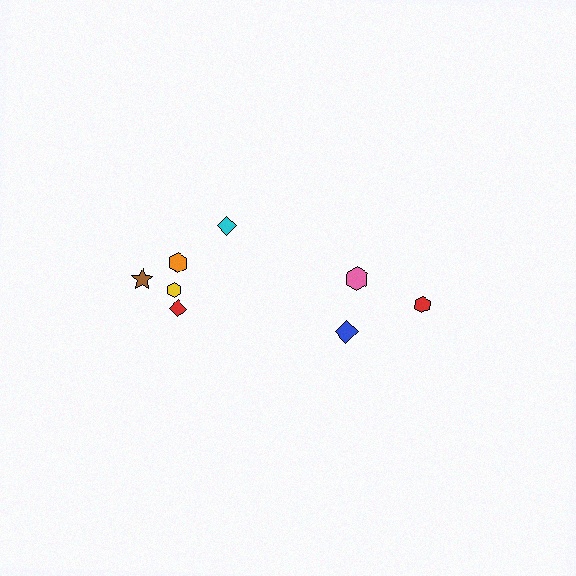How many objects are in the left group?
There are 5 objects.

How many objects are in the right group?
There are 3 objects.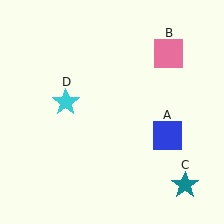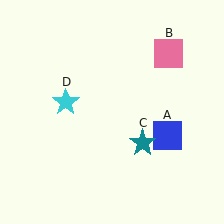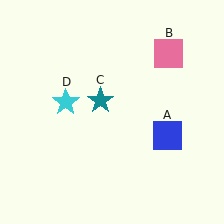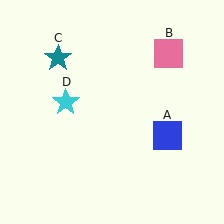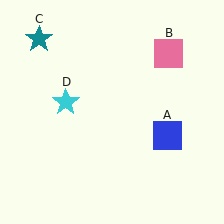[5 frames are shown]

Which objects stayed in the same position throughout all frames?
Blue square (object A) and pink square (object B) and cyan star (object D) remained stationary.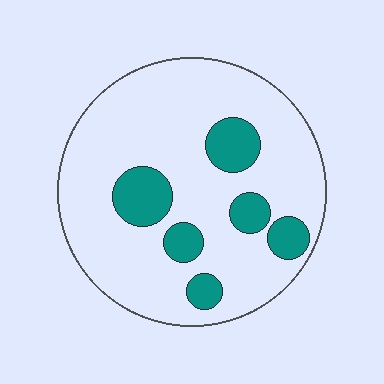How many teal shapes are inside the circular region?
6.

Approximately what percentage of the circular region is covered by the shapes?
Approximately 20%.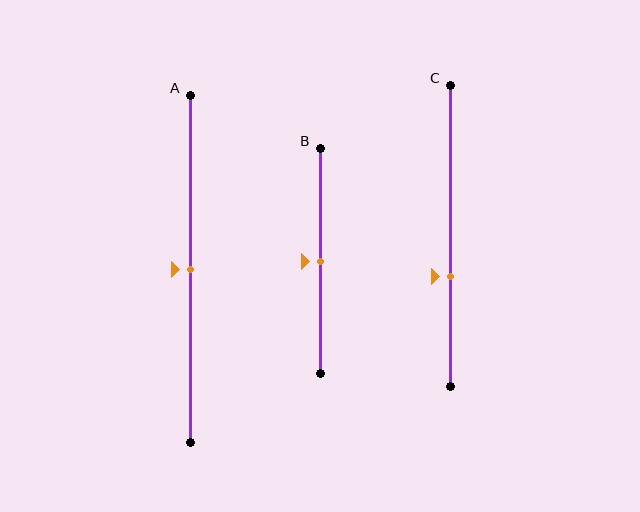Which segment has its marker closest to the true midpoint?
Segment A has its marker closest to the true midpoint.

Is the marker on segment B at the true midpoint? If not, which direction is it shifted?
Yes, the marker on segment B is at the true midpoint.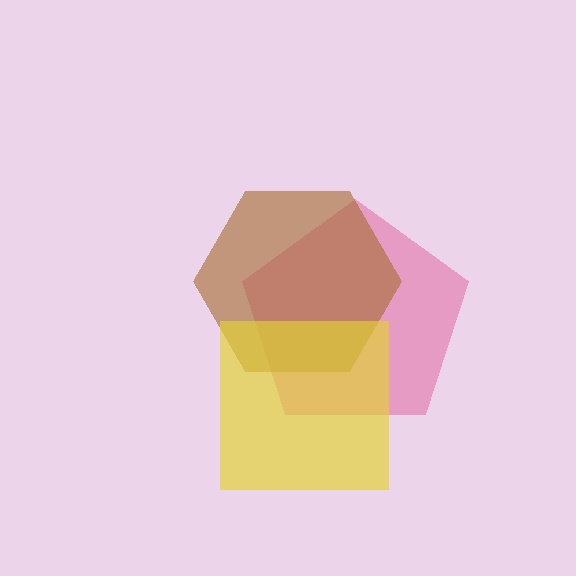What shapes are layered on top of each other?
The layered shapes are: a pink pentagon, a brown hexagon, a yellow square.